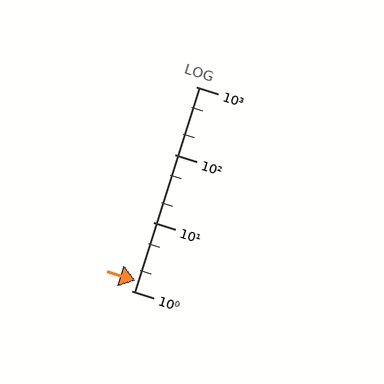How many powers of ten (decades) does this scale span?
The scale spans 3 decades, from 1 to 1000.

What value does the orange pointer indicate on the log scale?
The pointer indicates approximately 1.4.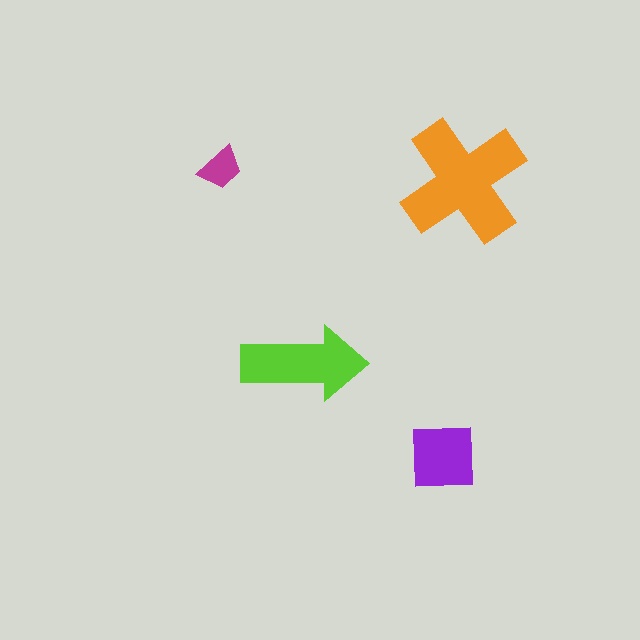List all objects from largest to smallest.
The orange cross, the lime arrow, the purple square, the magenta trapezoid.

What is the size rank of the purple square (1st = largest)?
3rd.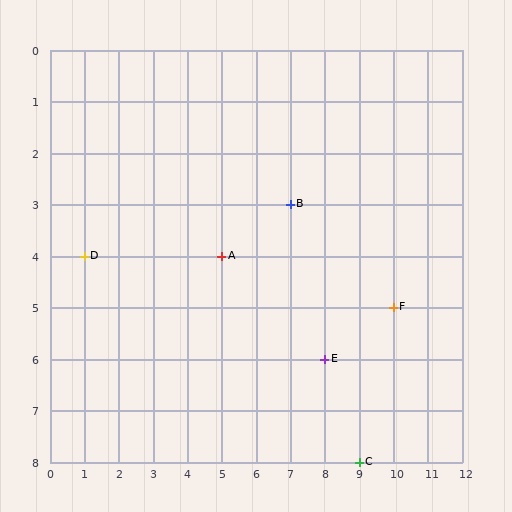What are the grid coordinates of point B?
Point B is at grid coordinates (7, 3).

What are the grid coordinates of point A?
Point A is at grid coordinates (5, 4).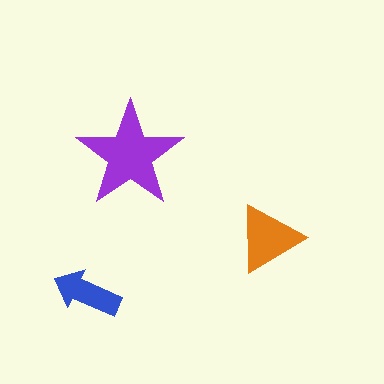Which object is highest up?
The purple star is topmost.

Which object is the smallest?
The blue arrow.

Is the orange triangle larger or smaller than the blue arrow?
Larger.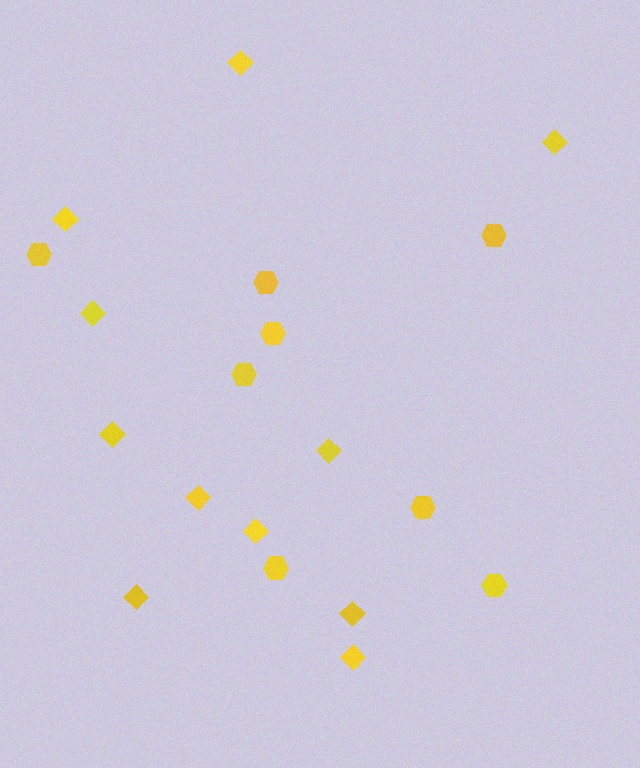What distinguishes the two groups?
There are 2 groups: one group of hexagons (8) and one group of diamonds (11).